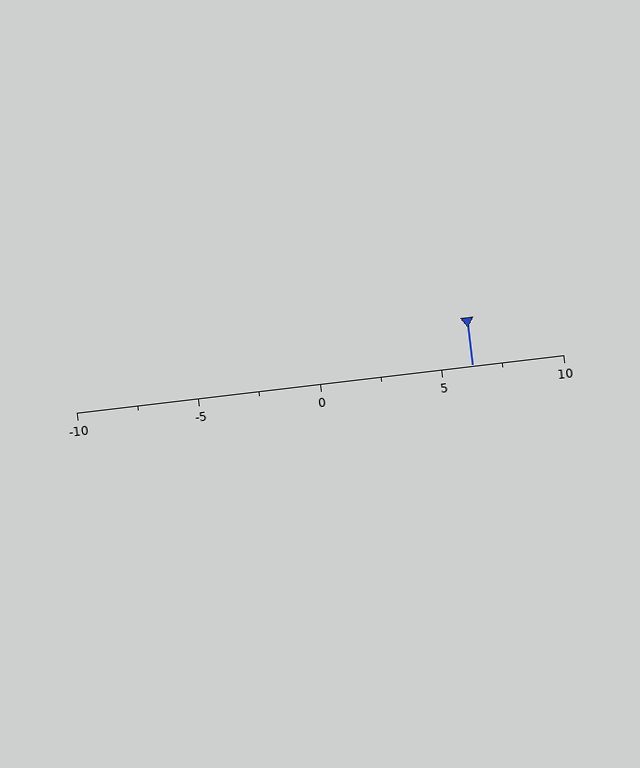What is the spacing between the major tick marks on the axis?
The major ticks are spaced 5 apart.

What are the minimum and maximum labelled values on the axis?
The axis runs from -10 to 10.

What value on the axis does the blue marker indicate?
The marker indicates approximately 6.2.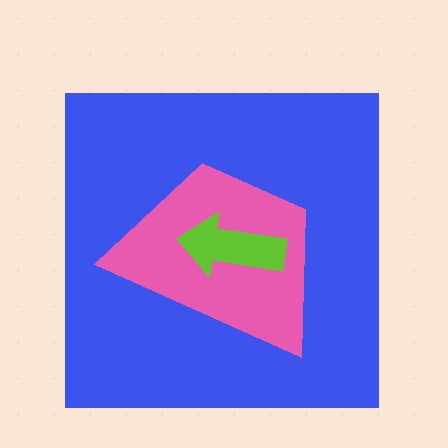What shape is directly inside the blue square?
The pink trapezoid.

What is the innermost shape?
The lime arrow.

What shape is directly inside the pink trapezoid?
The lime arrow.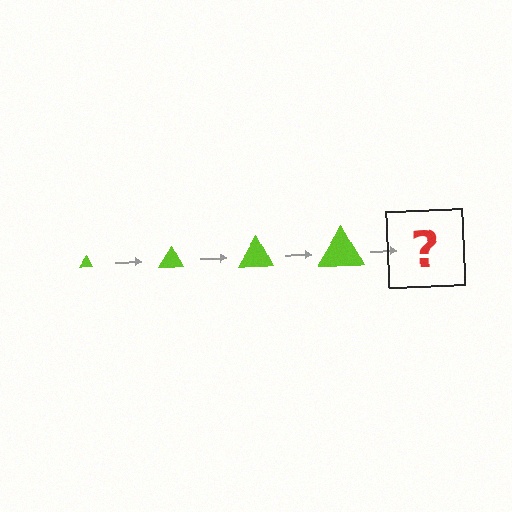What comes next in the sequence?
The next element should be a lime triangle, larger than the previous one.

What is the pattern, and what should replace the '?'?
The pattern is that the triangle gets progressively larger each step. The '?' should be a lime triangle, larger than the previous one.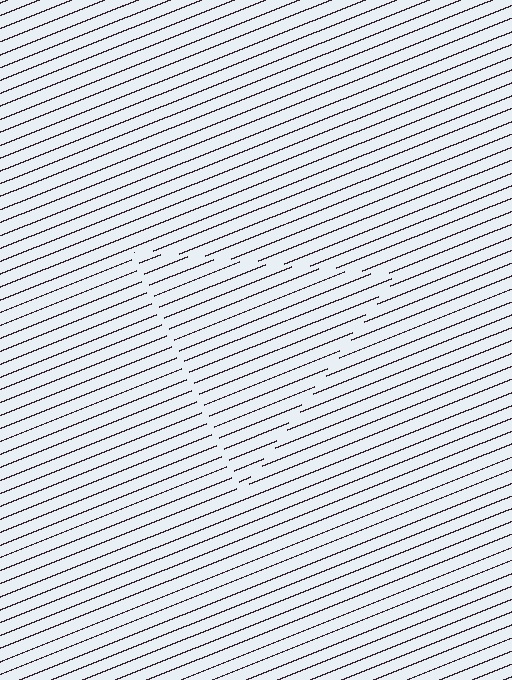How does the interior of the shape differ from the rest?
The interior of the shape contains the same grating, shifted by half a period — the contour is defined by the phase discontinuity where line-ends from the inner and outer gratings abut.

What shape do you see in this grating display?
An illusory triangle. The interior of the shape contains the same grating, shifted by half a period — the contour is defined by the phase discontinuity where line-ends from the inner and outer gratings abut.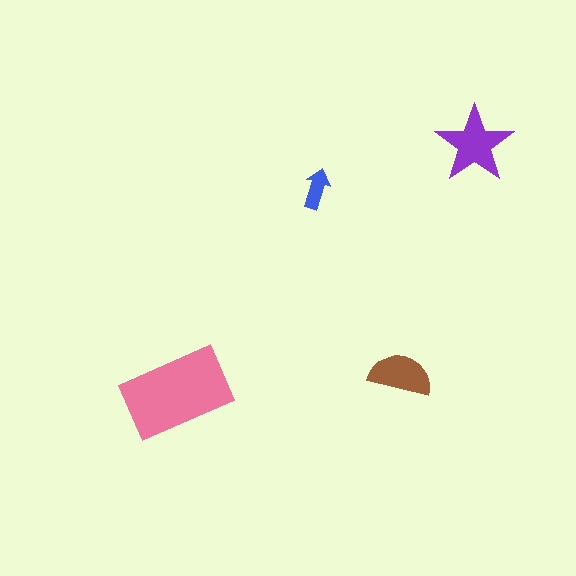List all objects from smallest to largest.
The blue arrow, the brown semicircle, the purple star, the pink rectangle.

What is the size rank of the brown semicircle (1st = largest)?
3rd.